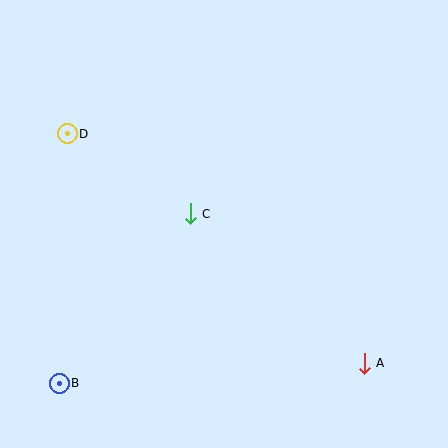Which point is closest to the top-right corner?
Point C is closest to the top-right corner.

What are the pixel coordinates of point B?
Point B is at (59, 383).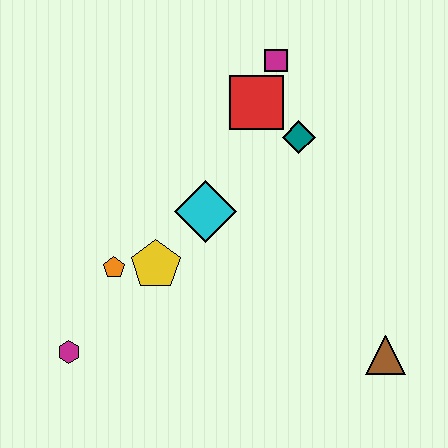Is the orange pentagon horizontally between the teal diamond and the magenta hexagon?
Yes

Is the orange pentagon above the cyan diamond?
No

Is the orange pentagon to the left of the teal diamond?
Yes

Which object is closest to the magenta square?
The red square is closest to the magenta square.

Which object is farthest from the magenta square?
The magenta hexagon is farthest from the magenta square.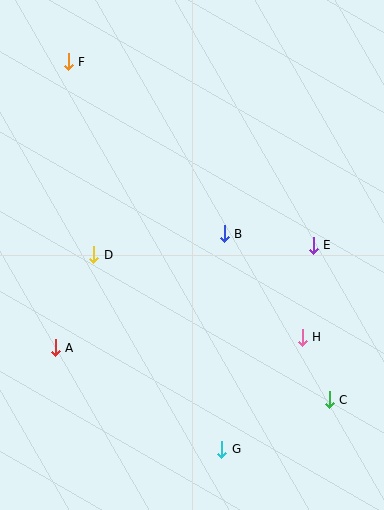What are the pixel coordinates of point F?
Point F is at (68, 62).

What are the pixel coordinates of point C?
Point C is at (329, 400).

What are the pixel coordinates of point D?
Point D is at (94, 255).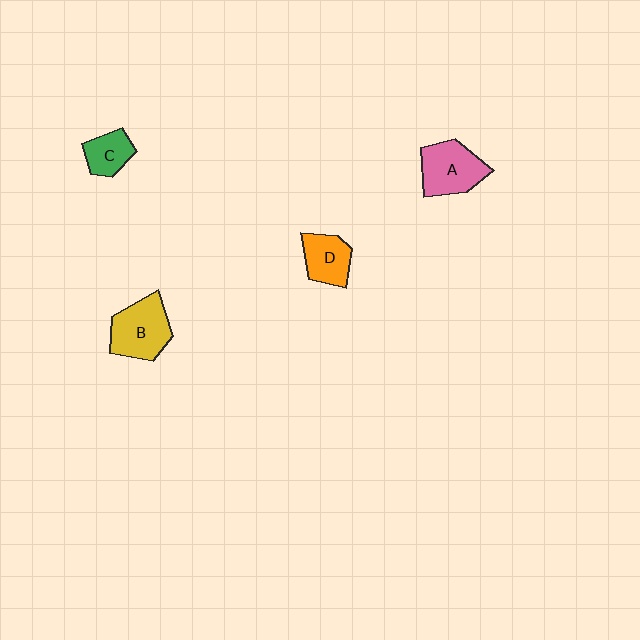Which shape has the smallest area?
Shape C (green).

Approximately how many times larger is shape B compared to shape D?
Approximately 1.4 times.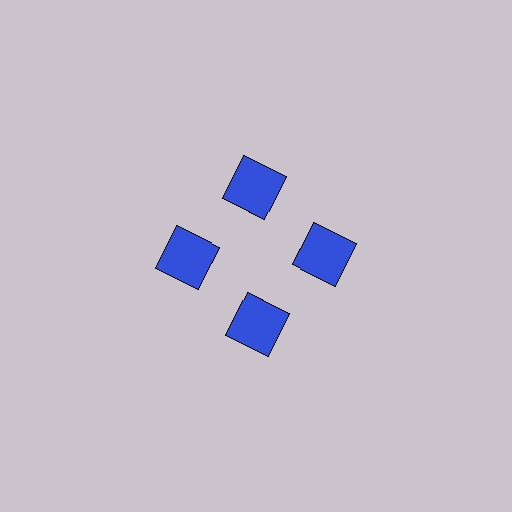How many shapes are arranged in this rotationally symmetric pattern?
There are 4 shapes, arranged in 4 groups of 1.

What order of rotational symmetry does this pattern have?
This pattern has 4-fold rotational symmetry.